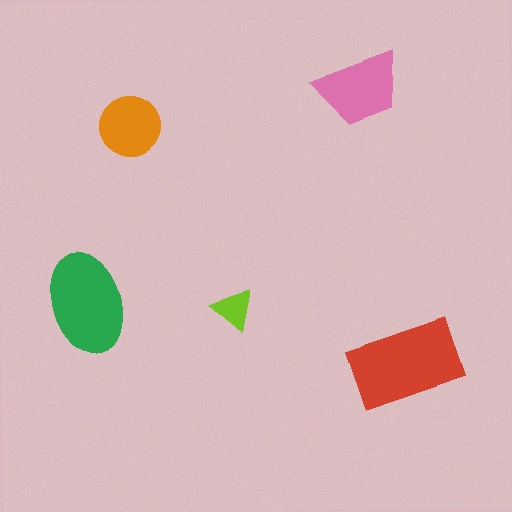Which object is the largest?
The red rectangle.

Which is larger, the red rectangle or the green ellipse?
The red rectangle.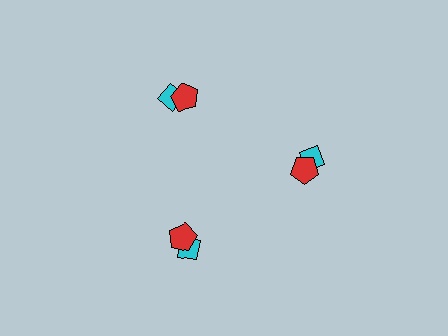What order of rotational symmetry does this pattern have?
This pattern has 3-fold rotational symmetry.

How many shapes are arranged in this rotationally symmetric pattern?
There are 6 shapes, arranged in 3 groups of 2.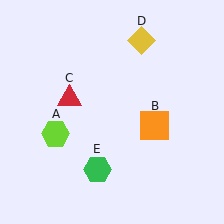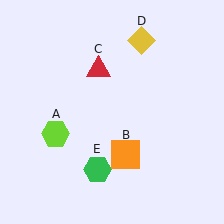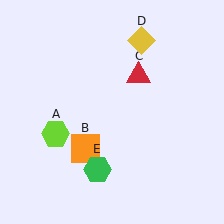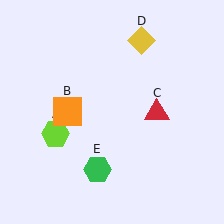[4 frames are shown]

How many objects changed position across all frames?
2 objects changed position: orange square (object B), red triangle (object C).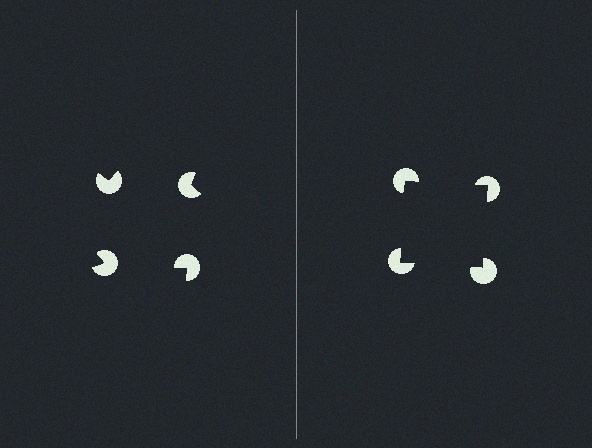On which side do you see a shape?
An illusory square appears on the right side. On the left side the wedge cuts are rotated, so no coherent shape forms.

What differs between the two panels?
The pac-man discs are positioned identically on both sides; only the wedge orientations differ. On the right they align to a square; on the left they are misaligned.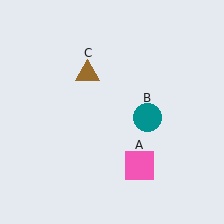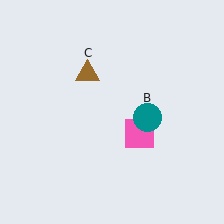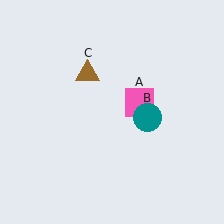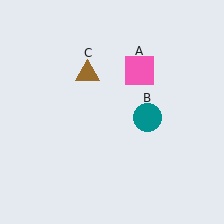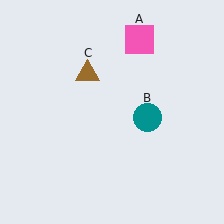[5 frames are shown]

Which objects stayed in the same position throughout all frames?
Teal circle (object B) and brown triangle (object C) remained stationary.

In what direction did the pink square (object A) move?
The pink square (object A) moved up.